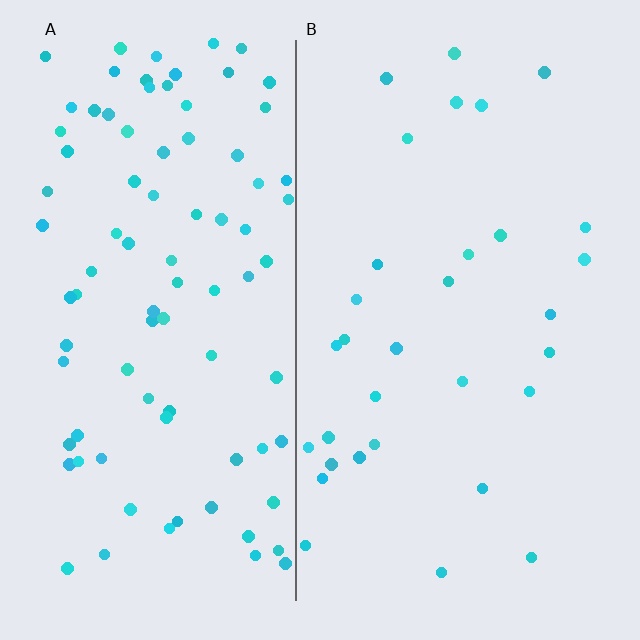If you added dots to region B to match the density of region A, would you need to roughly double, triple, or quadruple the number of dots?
Approximately triple.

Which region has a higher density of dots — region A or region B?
A (the left).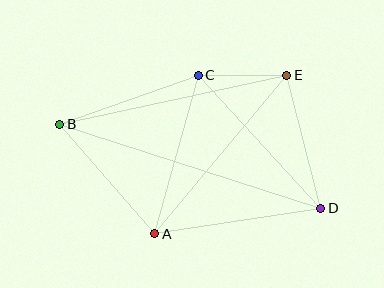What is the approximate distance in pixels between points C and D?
The distance between C and D is approximately 181 pixels.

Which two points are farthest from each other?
Points B and D are farthest from each other.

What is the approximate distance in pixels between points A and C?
The distance between A and C is approximately 165 pixels.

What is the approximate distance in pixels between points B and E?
The distance between B and E is approximately 232 pixels.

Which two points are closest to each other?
Points C and E are closest to each other.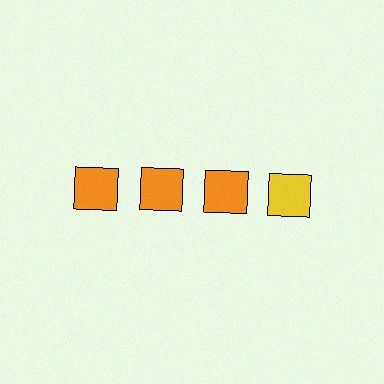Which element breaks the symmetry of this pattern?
The yellow square in the top row, second from right column breaks the symmetry. All other shapes are orange squares.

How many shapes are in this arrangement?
There are 4 shapes arranged in a grid pattern.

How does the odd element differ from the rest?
It has a different color: yellow instead of orange.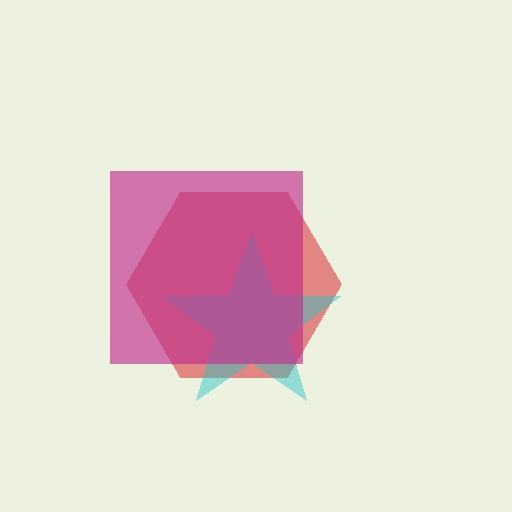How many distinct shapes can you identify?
There are 3 distinct shapes: a red hexagon, a cyan star, a magenta square.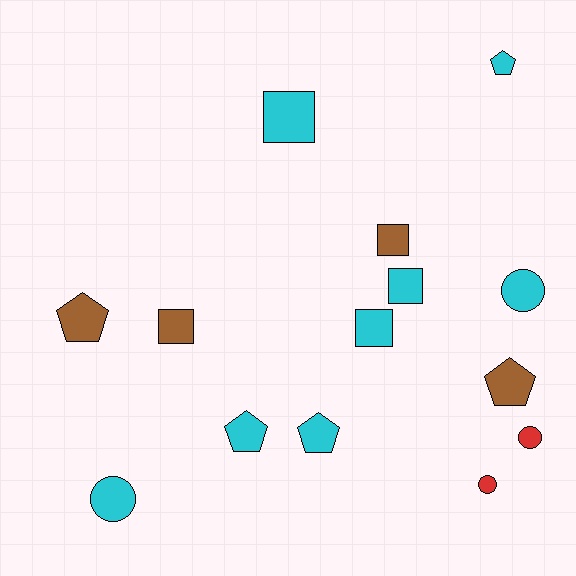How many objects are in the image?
There are 14 objects.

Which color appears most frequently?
Cyan, with 8 objects.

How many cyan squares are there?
There are 3 cyan squares.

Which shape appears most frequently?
Square, with 5 objects.